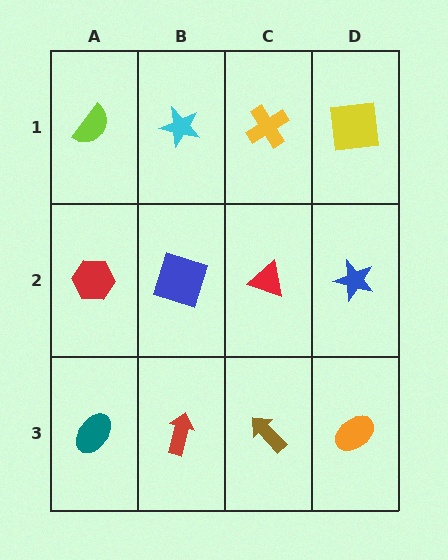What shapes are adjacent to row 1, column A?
A red hexagon (row 2, column A), a cyan star (row 1, column B).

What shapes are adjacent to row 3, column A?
A red hexagon (row 2, column A), a red arrow (row 3, column B).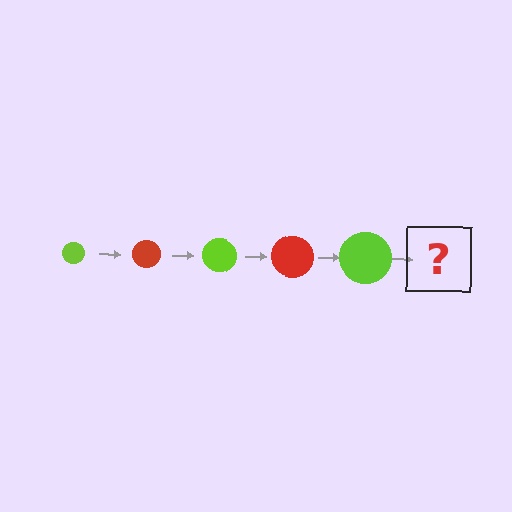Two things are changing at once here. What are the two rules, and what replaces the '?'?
The two rules are that the circle grows larger each step and the color cycles through lime and red. The '?' should be a red circle, larger than the previous one.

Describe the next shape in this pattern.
It should be a red circle, larger than the previous one.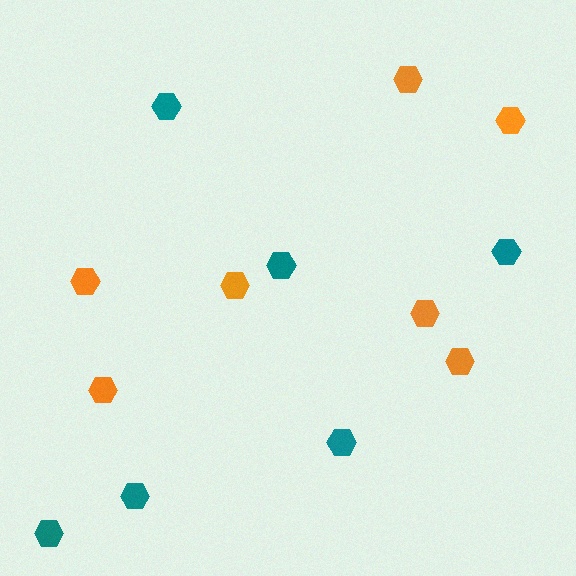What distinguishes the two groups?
There are 2 groups: one group of orange hexagons (7) and one group of teal hexagons (6).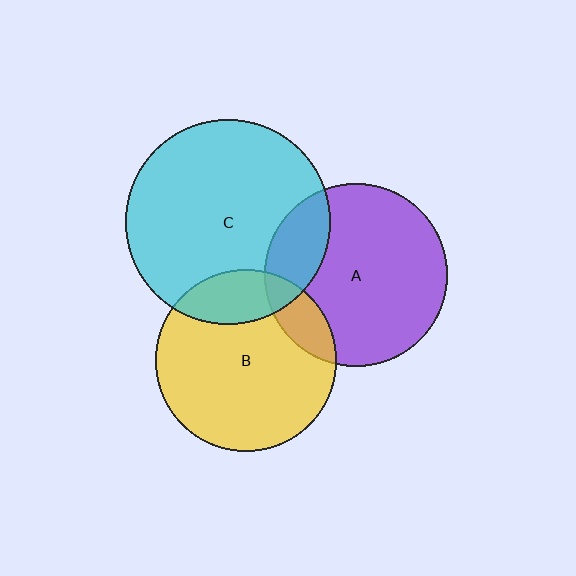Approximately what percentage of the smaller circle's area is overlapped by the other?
Approximately 15%.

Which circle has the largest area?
Circle C (cyan).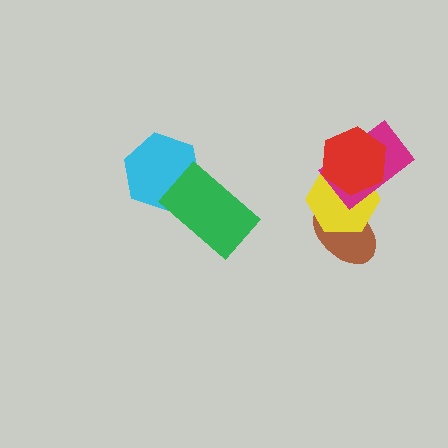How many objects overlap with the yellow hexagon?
3 objects overlap with the yellow hexagon.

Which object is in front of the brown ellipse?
The yellow hexagon is in front of the brown ellipse.